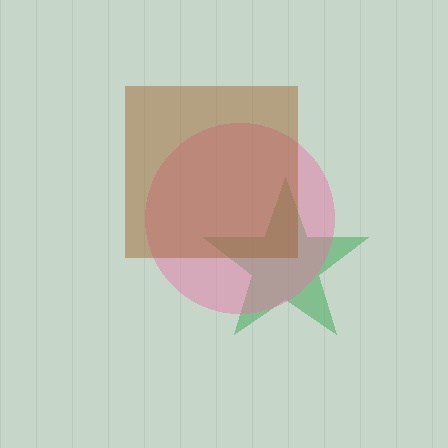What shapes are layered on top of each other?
The layered shapes are: a green star, a pink circle, a brown square.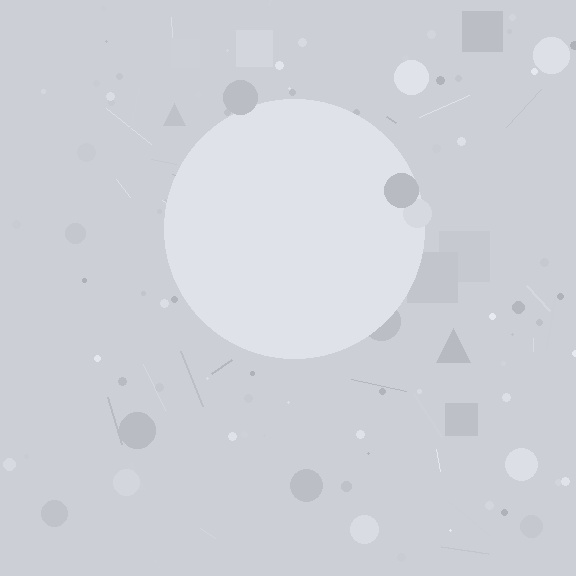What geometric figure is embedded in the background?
A circle is embedded in the background.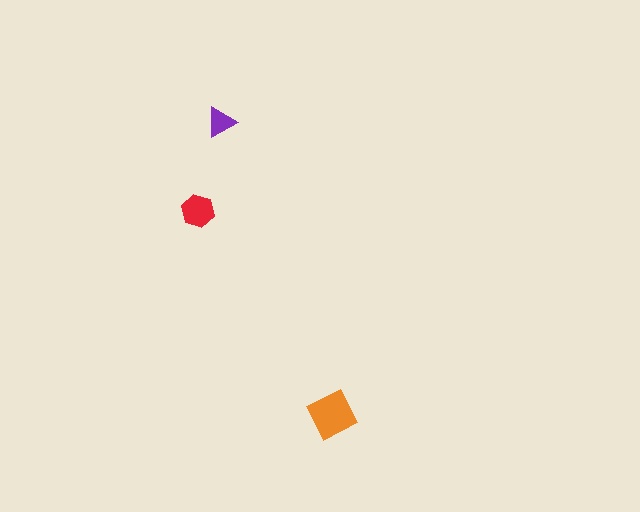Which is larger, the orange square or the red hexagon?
The orange square.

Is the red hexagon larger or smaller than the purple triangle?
Larger.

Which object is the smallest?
The purple triangle.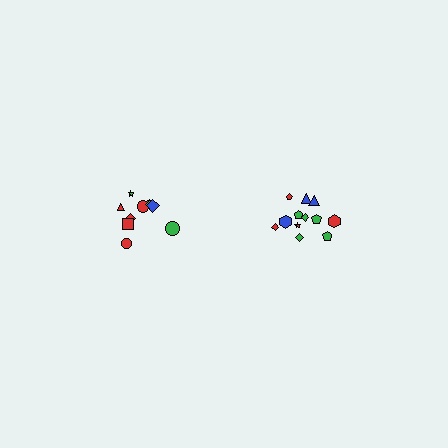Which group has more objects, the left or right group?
The right group.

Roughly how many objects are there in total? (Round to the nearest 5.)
Roughly 20 objects in total.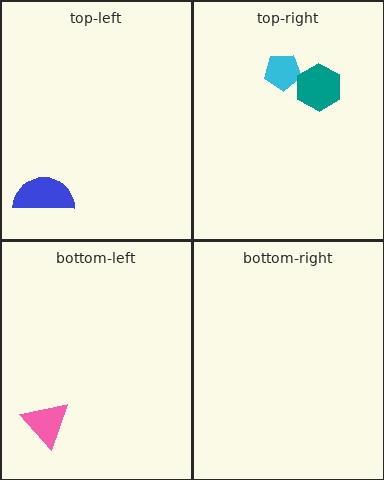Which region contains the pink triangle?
The bottom-left region.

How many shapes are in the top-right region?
2.